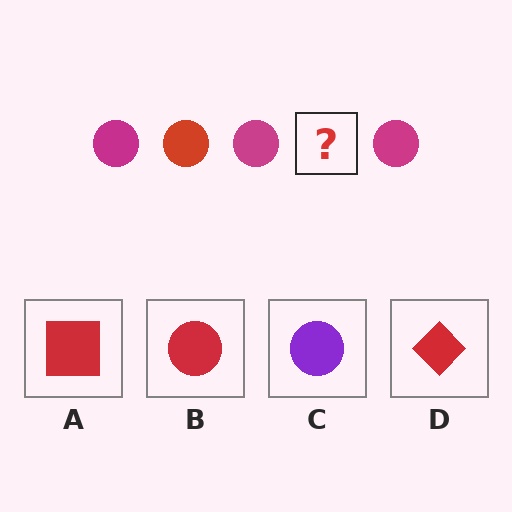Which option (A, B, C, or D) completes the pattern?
B.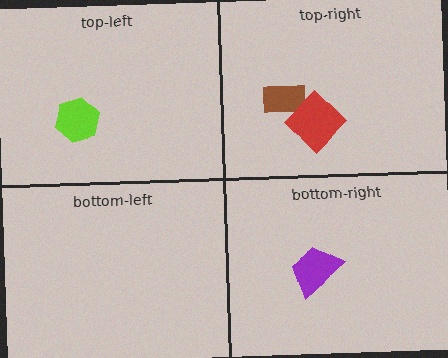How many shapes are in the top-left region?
1.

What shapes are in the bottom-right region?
The purple trapezoid.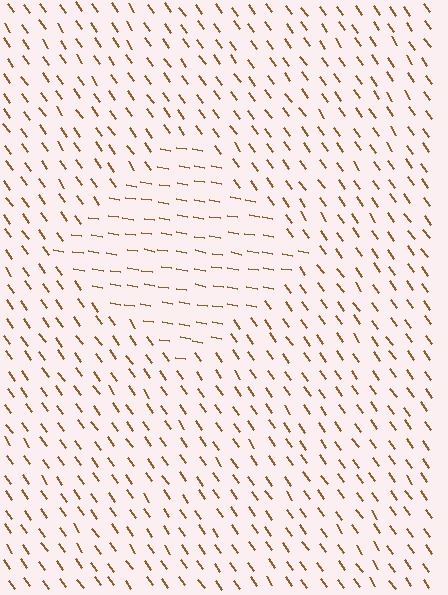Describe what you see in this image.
The image is filled with small brown line segments. A diamond region in the image has lines oriented differently from the surrounding lines, creating a visible texture boundary.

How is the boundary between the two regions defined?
The boundary is defined purely by a change in line orientation (approximately 45 degrees difference). All lines are the same color and thickness.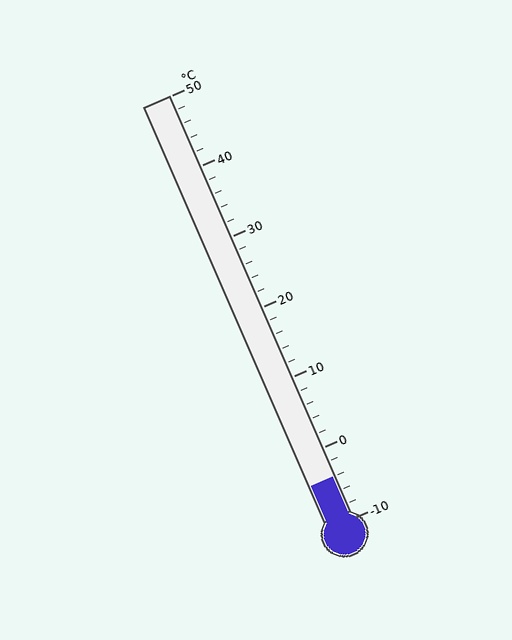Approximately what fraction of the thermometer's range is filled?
The thermometer is filled to approximately 10% of its range.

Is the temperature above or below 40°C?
The temperature is below 40°C.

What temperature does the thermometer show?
The thermometer shows approximately -4°C.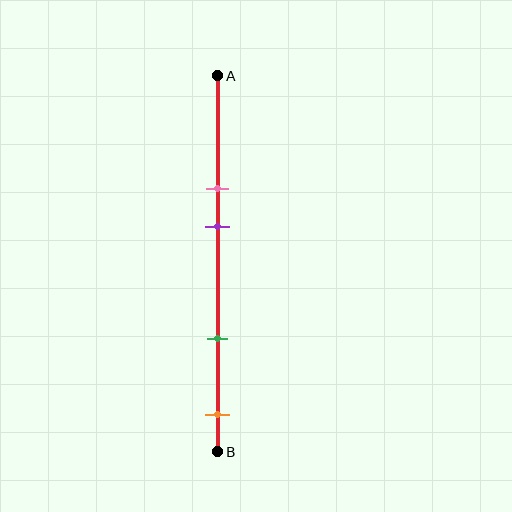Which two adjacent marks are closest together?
The pink and purple marks are the closest adjacent pair.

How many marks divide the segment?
There are 4 marks dividing the segment.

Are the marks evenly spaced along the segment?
No, the marks are not evenly spaced.